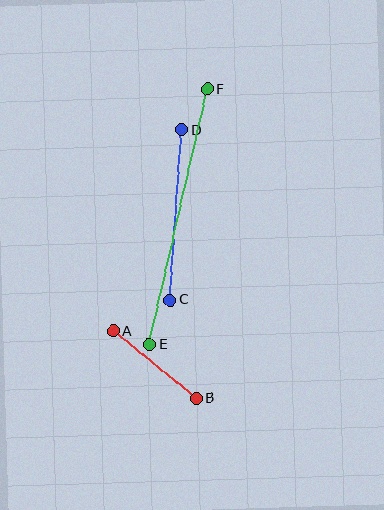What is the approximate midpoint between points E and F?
The midpoint is at approximately (178, 217) pixels.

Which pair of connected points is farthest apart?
Points E and F are farthest apart.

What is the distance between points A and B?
The distance is approximately 106 pixels.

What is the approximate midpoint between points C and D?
The midpoint is at approximately (176, 215) pixels.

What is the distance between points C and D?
The distance is approximately 171 pixels.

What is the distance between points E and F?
The distance is approximately 262 pixels.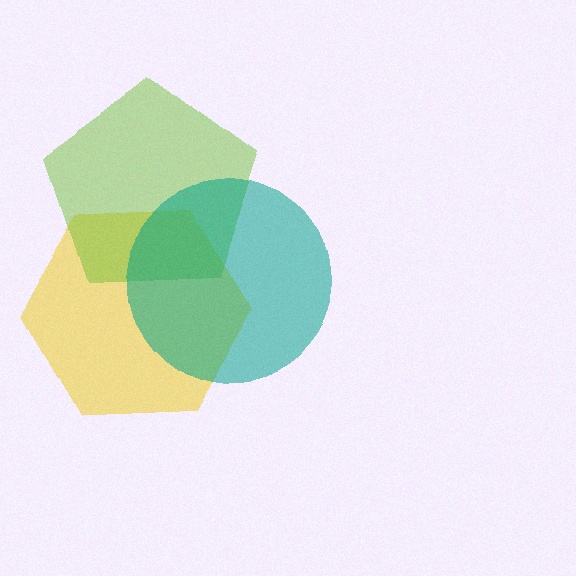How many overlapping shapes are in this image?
There are 3 overlapping shapes in the image.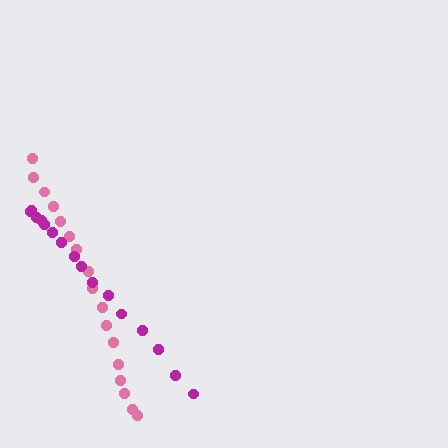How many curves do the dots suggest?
There are 2 distinct paths.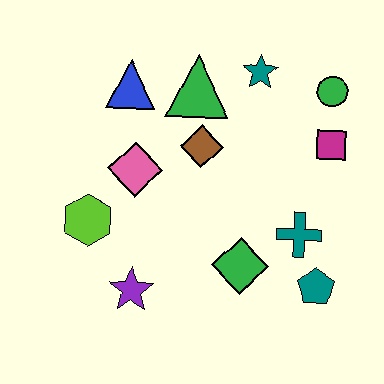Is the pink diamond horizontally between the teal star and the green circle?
No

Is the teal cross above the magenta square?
No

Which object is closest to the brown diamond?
The green triangle is closest to the brown diamond.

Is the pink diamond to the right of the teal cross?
No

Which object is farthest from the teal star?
The purple star is farthest from the teal star.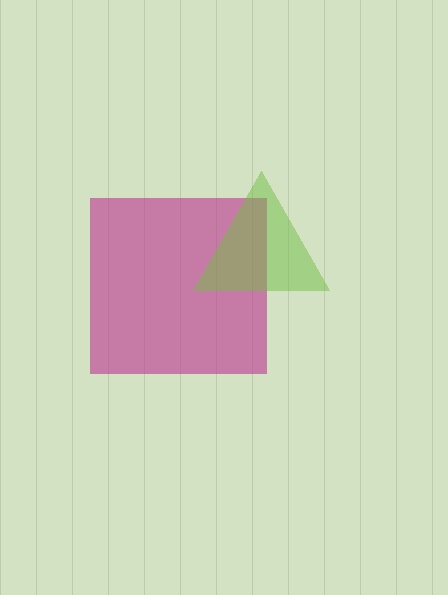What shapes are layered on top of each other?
The layered shapes are: a magenta square, a lime triangle.